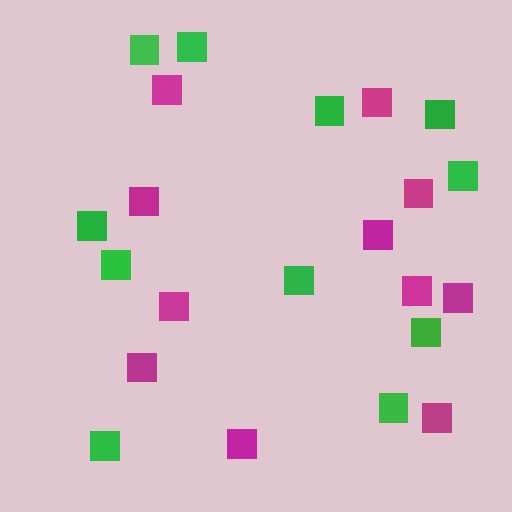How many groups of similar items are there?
There are 2 groups: one group of magenta squares (11) and one group of green squares (11).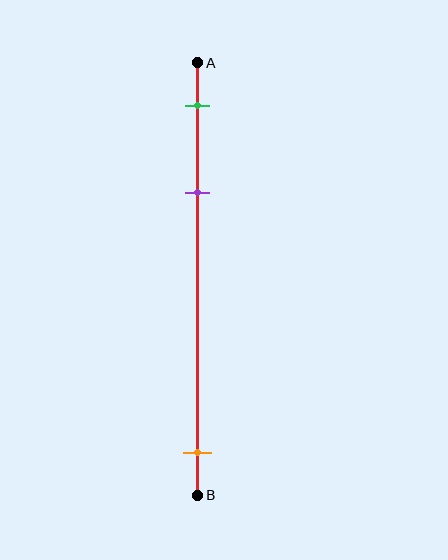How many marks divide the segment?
There are 3 marks dividing the segment.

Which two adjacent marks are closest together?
The green and purple marks are the closest adjacent pair.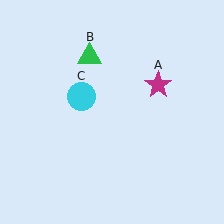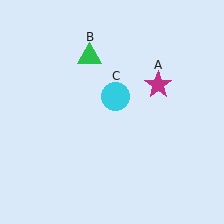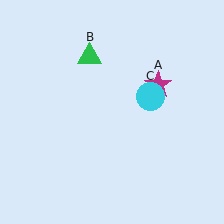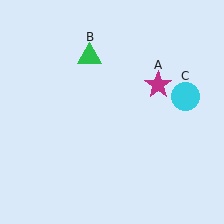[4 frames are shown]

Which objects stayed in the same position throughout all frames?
Magenta star (object A) and green triangle (object B) remained stationary.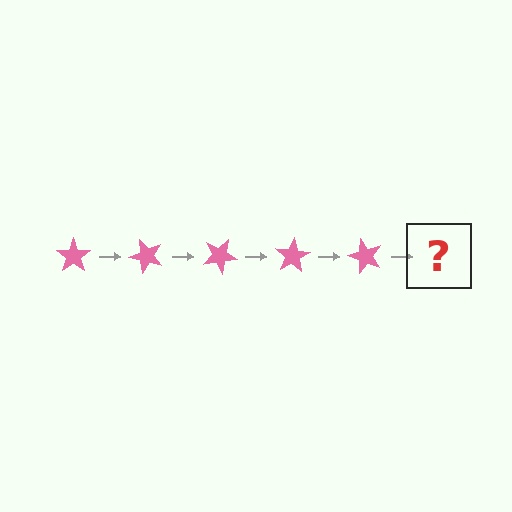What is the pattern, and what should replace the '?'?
The pattern is that the star rotates 50 degrees each step. The '?' should be a pink star rotated 250 degrees.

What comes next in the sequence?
The next element should be a pink star rotated 250 degrees.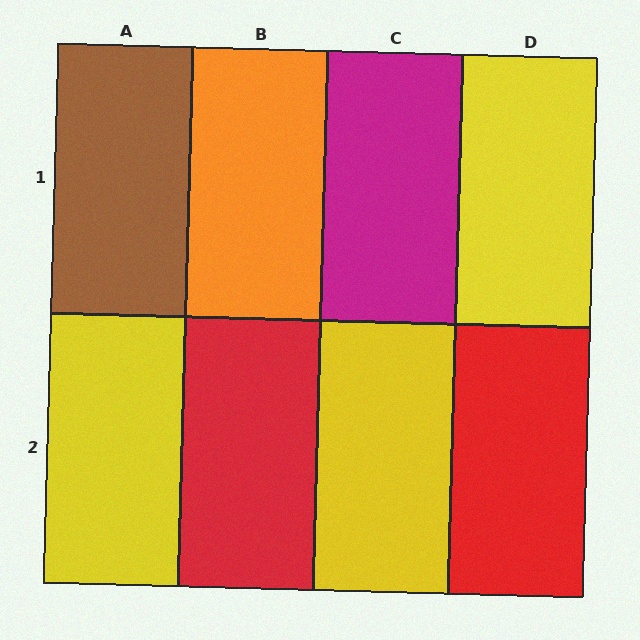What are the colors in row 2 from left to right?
Yellow, red, yellow, red.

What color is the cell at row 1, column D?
Yellow.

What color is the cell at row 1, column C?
Magenta.